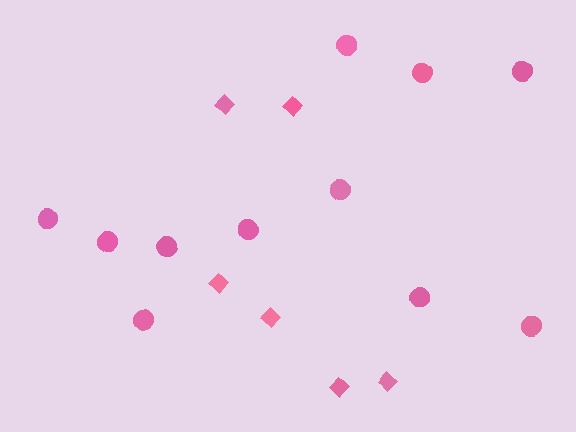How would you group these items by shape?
There are 2 groups: one group of diamonds (6) and one group of circles (11).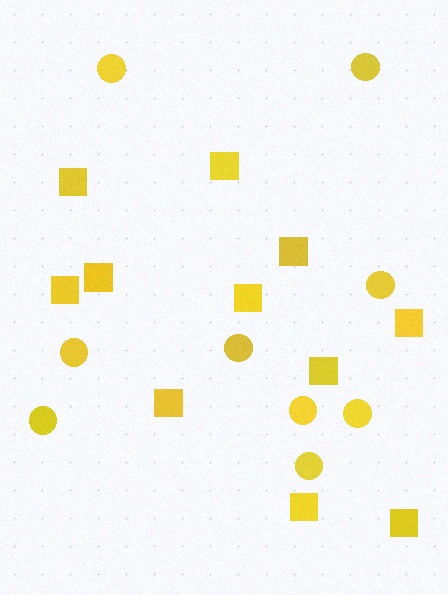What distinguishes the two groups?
There are 2 groups: one group of circles (9) and one group of squares (11).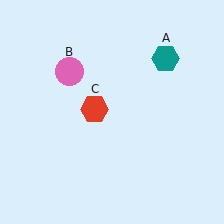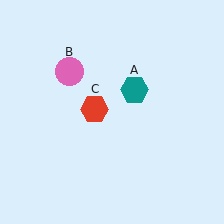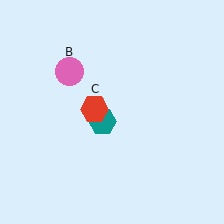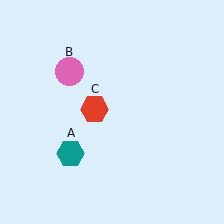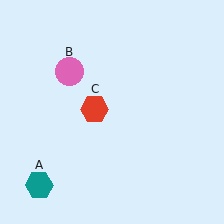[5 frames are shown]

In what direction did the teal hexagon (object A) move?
The teal hexagon (object A) moved down and to the left.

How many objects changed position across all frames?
1 object changed position: teal hexagon (object A).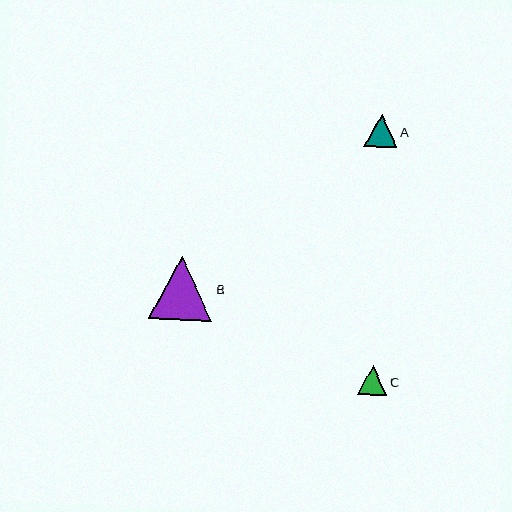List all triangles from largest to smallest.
From largest to smallest: B, A, C.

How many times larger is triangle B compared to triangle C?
Triangle B is approximately 2.2 times the size of triangle C.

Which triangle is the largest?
Triangle B is the largest with a size of approximately 64 pixels.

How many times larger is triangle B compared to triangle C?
Triangle B is approximately 2.2 times the size of triangle C.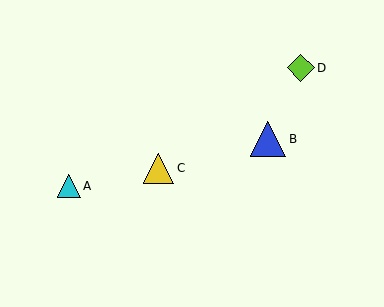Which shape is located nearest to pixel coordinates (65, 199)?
The cyan triangle (labeled A) at (69, 186) is nearest to that location.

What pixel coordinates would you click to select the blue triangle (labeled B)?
Click at (268, 139) to select the blue triangle B.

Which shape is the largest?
The blue triangle (labeled B) is the largest.